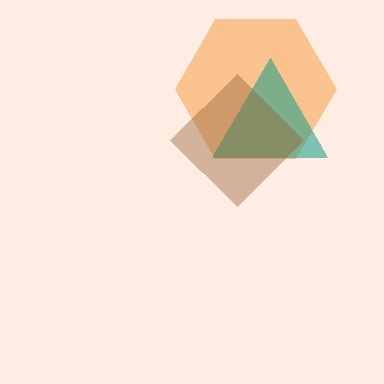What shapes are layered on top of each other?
The layered shapes are: an orange hexagon, a teal triangle, a brown diamond.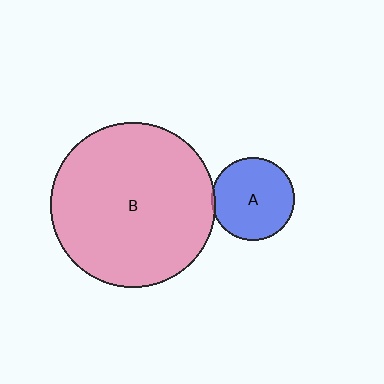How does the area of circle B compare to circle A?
Approximately 4.0 times.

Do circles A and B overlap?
Yes.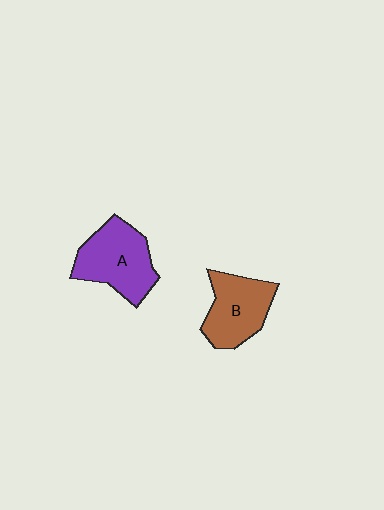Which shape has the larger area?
Shape A (purple).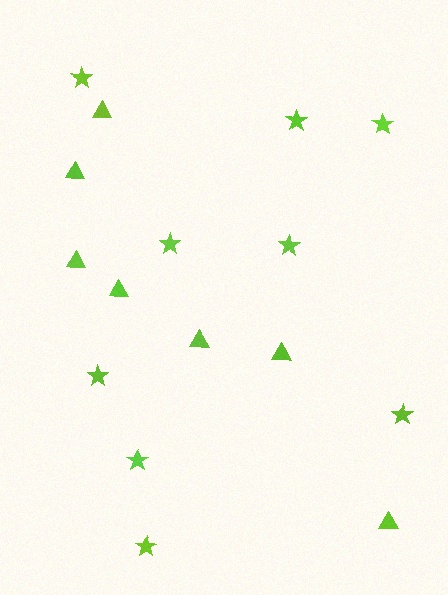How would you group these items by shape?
There are 2 groups: one group of triangles (7) and one group of stars (9).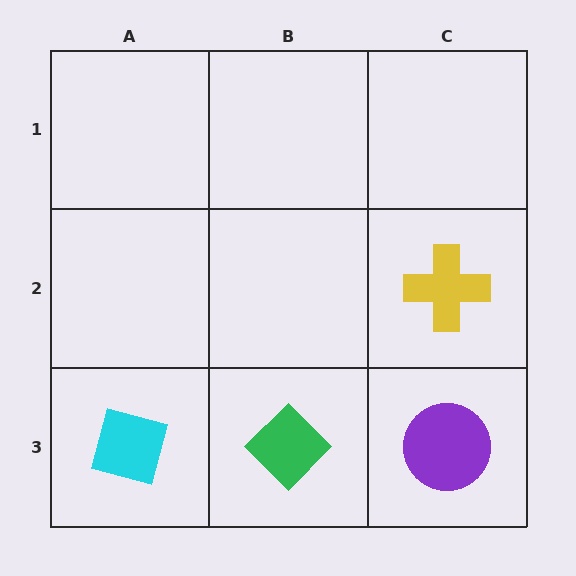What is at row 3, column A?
A cyan square.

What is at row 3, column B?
A green diamond.